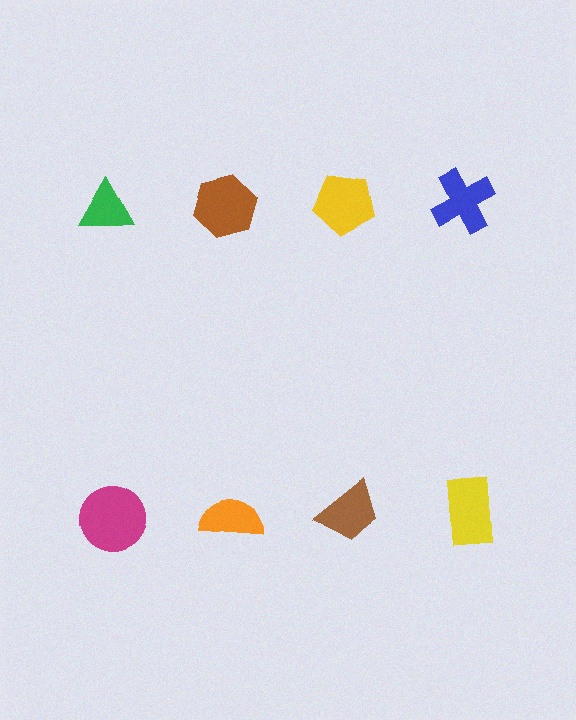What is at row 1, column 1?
A green triangle.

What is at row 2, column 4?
A yellow rectangle.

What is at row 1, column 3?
A yellow pentagon.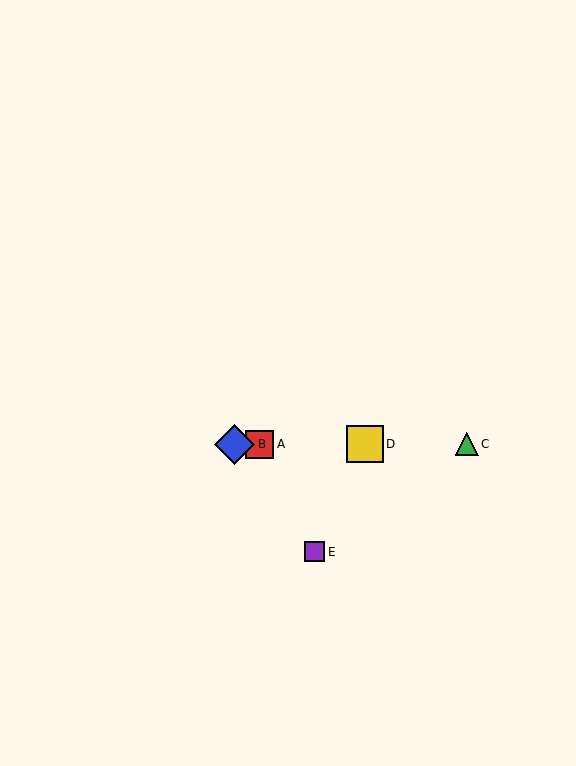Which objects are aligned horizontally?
Objects A, B, C, D are aligned horizontally.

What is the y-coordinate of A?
Object A is at y≈444.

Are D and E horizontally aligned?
No, D is at y≈444 and E is at y≈552.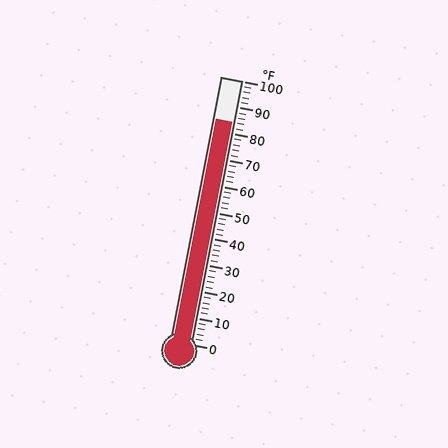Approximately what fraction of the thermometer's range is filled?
The thermometer is filled to approximately 85% of its range.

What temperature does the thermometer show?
The thermometer shows approximately 84°F.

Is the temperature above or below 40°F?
The temperature is above 40°F.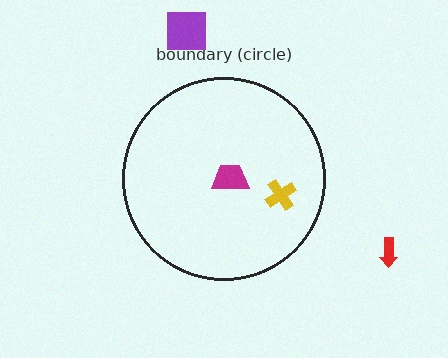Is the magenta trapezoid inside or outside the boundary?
Inside.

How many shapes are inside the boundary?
2 inside, 2 outside.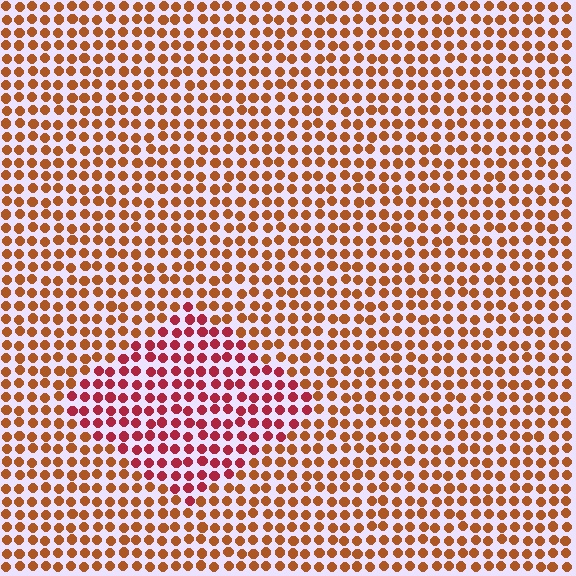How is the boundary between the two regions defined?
The boundary is defined purely by a slight shift in hue (about 35 degrees). Spacing, size, and orientation are identical on both sides.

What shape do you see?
I see a diamond.